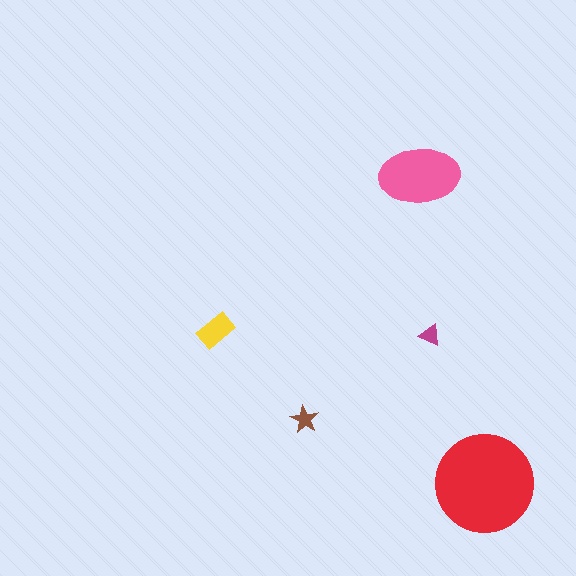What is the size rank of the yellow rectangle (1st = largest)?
3rd.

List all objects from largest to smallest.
The red circle, the pink ellipse, the yellow rectangle, the brown star, the magenta triangle.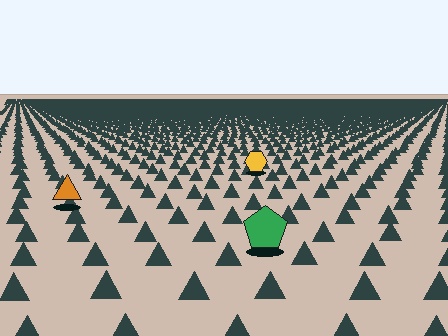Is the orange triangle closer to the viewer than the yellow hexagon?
Yes. The orange triangle is closer — you can tell from the texture gradient: the ground texture is coarser near it.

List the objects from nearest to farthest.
From nearest to farthest: the green pentagon, the orange triangle, the yellow hexagon.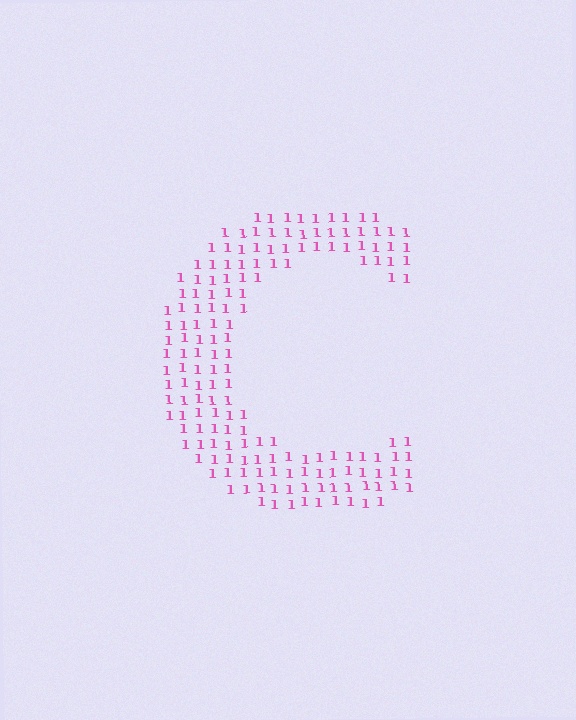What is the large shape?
The large shape is the letter C.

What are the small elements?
The small elements are digit 1's.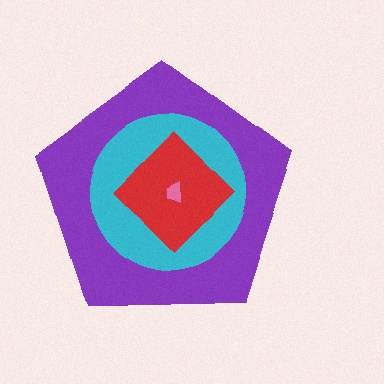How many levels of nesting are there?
4.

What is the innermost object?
The pink trapezoid.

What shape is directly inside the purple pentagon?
The cyan circle.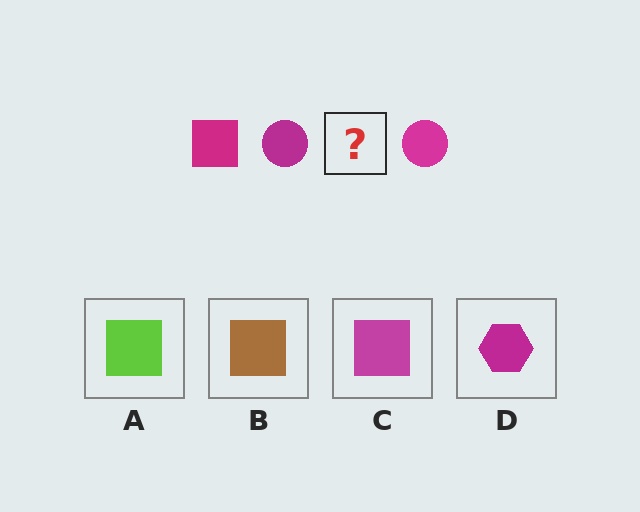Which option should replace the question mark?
Option C.